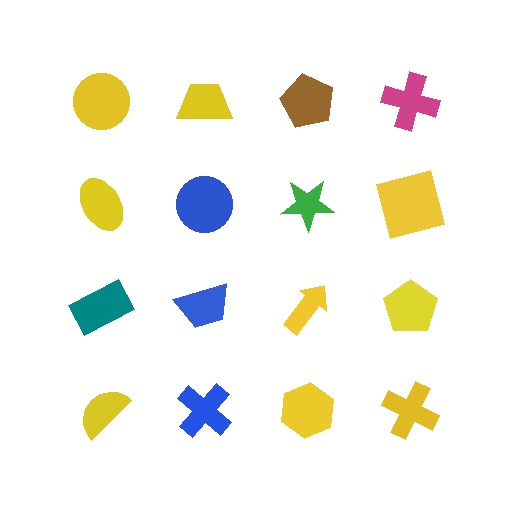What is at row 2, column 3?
A green star.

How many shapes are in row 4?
4 shapes.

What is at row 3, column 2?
A blue trapezoid.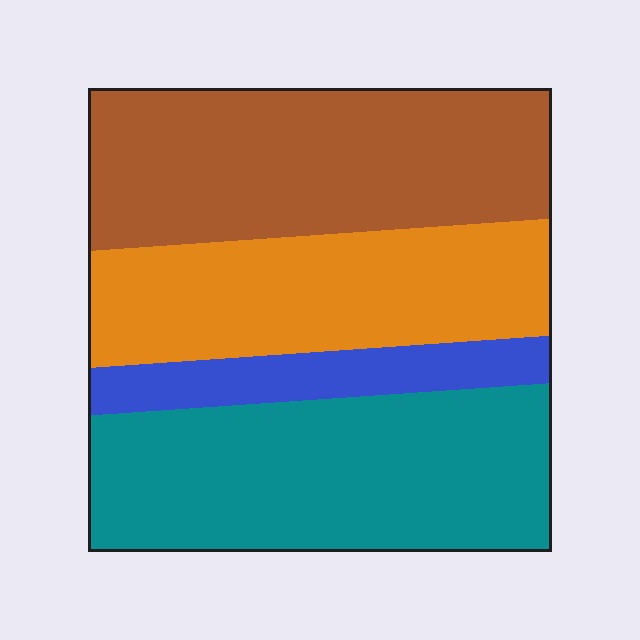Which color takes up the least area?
Blue, at roughly 10%.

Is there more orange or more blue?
Orange.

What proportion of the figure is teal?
Teal takes up about one third (1/3) of the figure.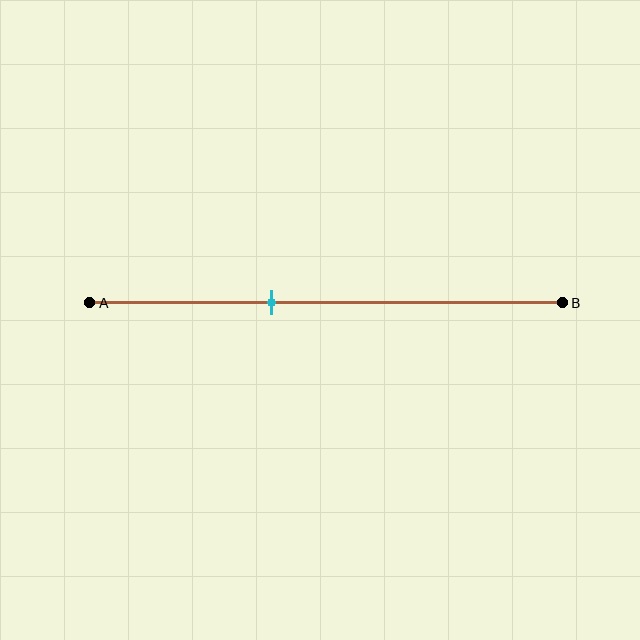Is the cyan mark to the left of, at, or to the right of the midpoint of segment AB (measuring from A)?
The cyan mark is to the left of the midpoint of segment AB.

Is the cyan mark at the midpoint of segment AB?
No, the mark is at about 40% from A, not at the 50% midpoint.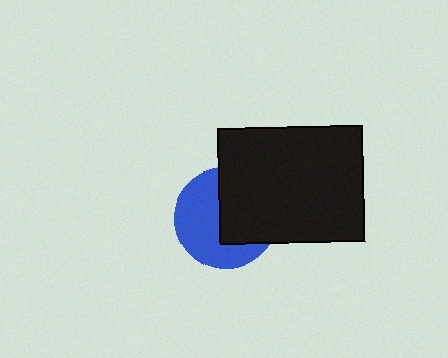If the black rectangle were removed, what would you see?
You would see the complete blue circle.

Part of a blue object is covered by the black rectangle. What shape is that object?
It is a circle.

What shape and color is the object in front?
The object in front is a black rectangle.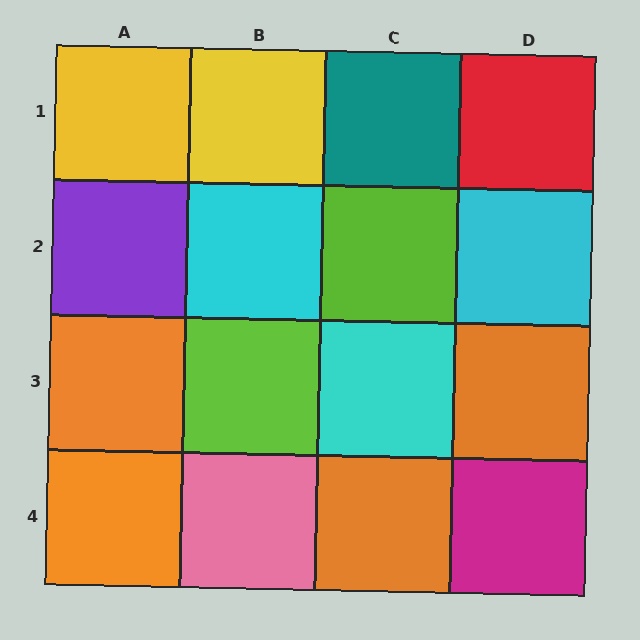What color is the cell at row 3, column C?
Cyan.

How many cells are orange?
4 cells are orange.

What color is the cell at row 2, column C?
Lime.